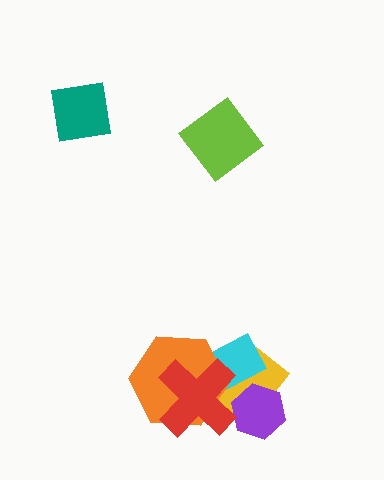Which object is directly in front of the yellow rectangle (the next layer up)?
The cyan rectangle is directly in front of the yellow rectangle.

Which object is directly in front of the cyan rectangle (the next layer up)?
The purple hexagon is directly in front of the cyan rectangle.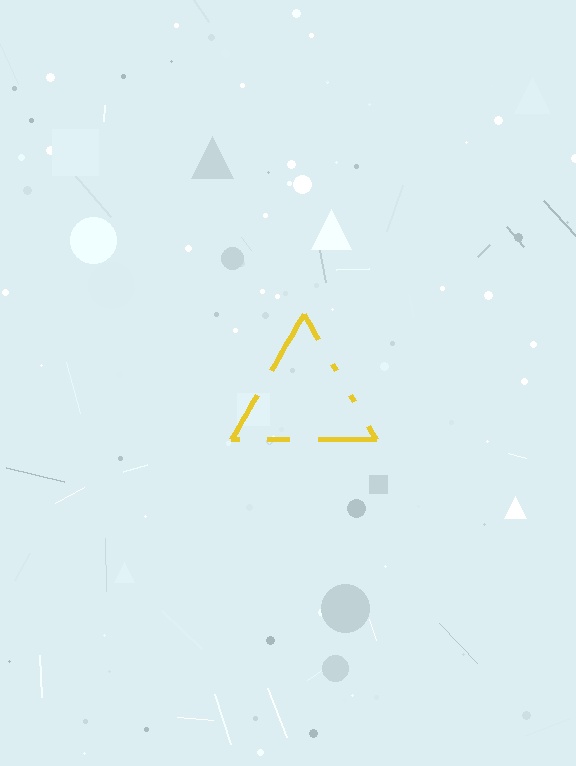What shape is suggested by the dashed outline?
The dashed outline suggests a triangle.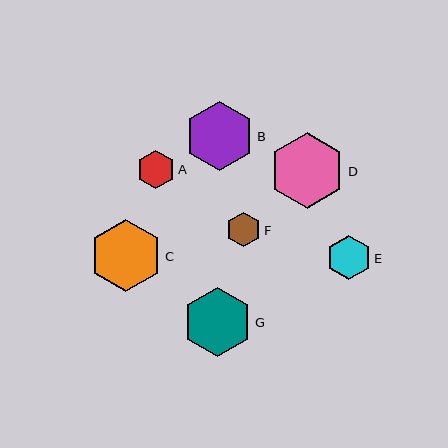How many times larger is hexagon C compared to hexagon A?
Hexagon C is approximately 1.9 times the size of hexagon A.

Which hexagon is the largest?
Hexagon D is the largest with a size of approximately 76 pixels.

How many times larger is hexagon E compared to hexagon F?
Hexagon E is approximately 1.3 times the size of hexagon F.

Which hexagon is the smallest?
Hexagon F is the smallest with a size of approximately 34 pixels.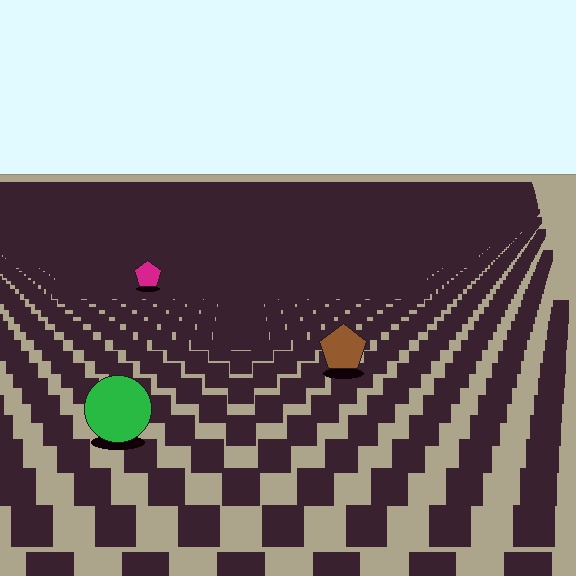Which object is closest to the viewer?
The green circle is closest. The texture marks near it are larger and more spread out.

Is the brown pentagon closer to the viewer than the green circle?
No. The green circle is closer — you can tell from the texture gradient: the ground texture is coarser near it.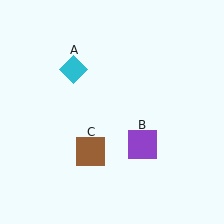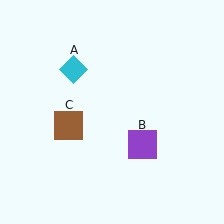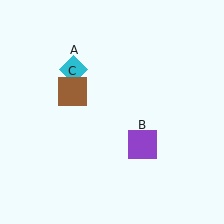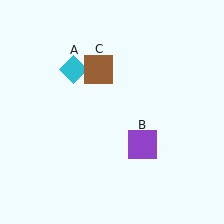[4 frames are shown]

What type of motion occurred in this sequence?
The brown square (object C) rotated clockwise around the center of the scene.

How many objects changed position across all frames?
1 object changed position: brown square (object C).